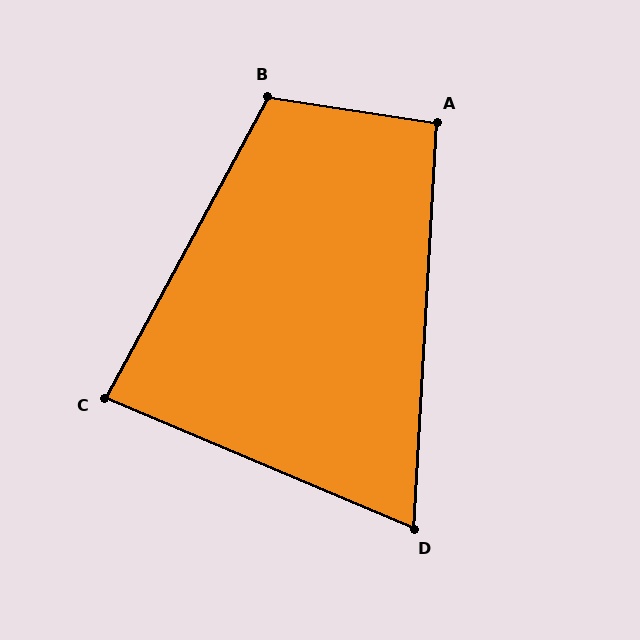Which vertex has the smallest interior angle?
D, at approximately 70 degrees.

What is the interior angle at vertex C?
Approximately 84 degrees (acute).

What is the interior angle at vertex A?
Approximately 96 degrees (obtuse).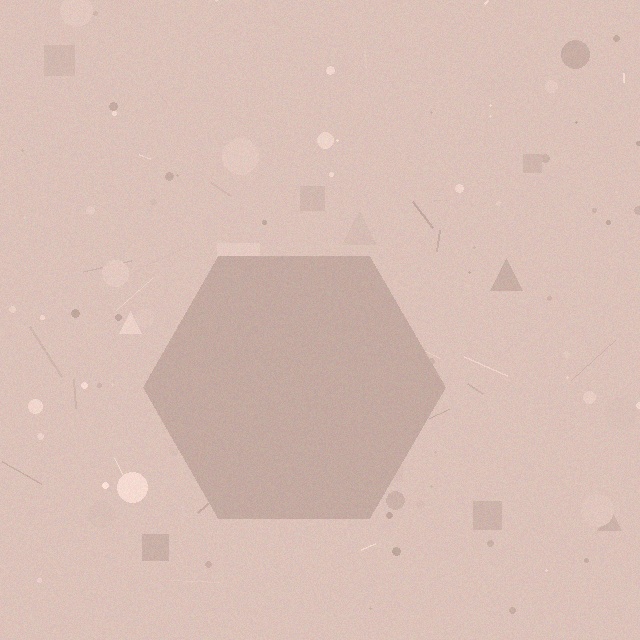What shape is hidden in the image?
A hexagon is hidden in the image.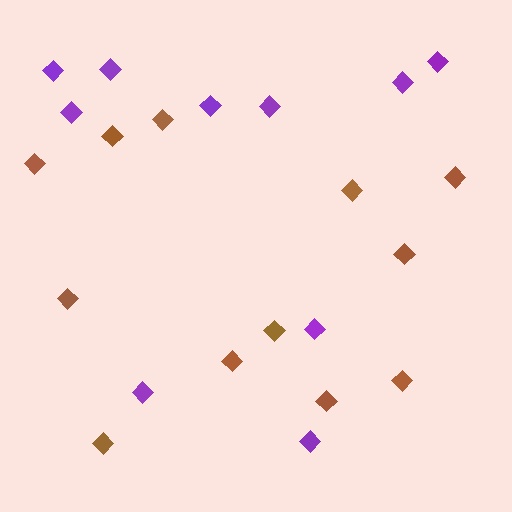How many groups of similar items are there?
There are 2 groups: one group of purple diamonds (10) and one group of brown diamonds (12).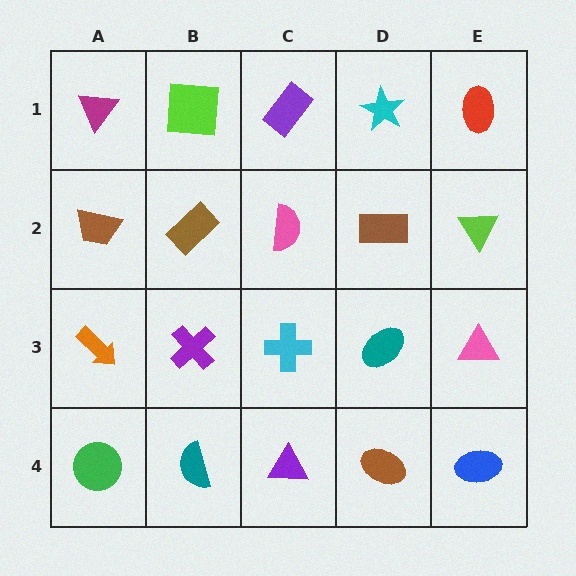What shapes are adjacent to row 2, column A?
A magenta triangle (row 1, column A), an orange arrow (row 3, column A), a brown rectangle (row 2, column B).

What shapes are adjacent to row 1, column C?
A pink semicircle (row 2, column C), a lime square (row 1, column B), a cyan star (row 1, column D).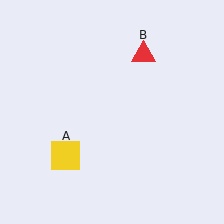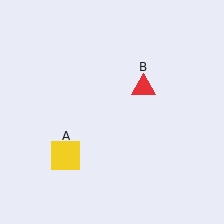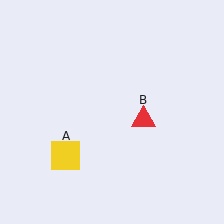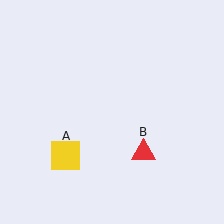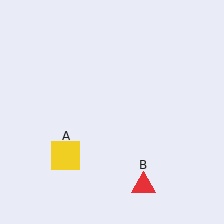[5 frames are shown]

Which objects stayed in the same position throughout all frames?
Yellow square (object A) remained stationary.